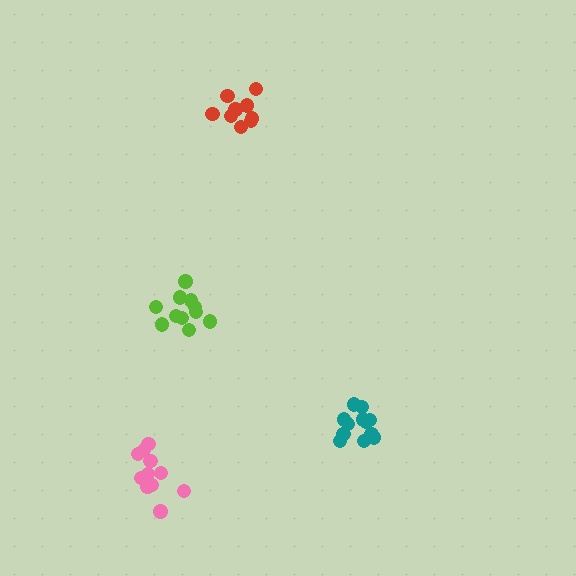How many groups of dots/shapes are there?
There are 4 groups.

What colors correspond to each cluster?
The clusters are colored: teal, red, lime, pink.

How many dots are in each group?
Group 1: 12 dots, Group 2: 9 dots, Group 3: 11 dots, Group 4: 11 dots (43 total).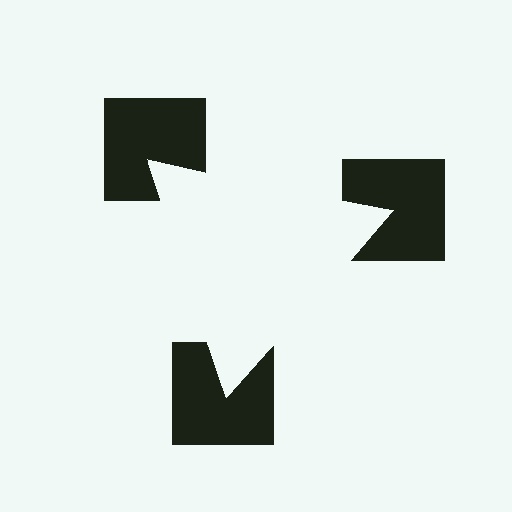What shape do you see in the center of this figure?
An illusory triangle — its edges are inferred from the aligned wedge cuts in the notched squares, not physically drawn.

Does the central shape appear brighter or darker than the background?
It typically appears slightly brighter than the background, even though no actual brightness change is drawn.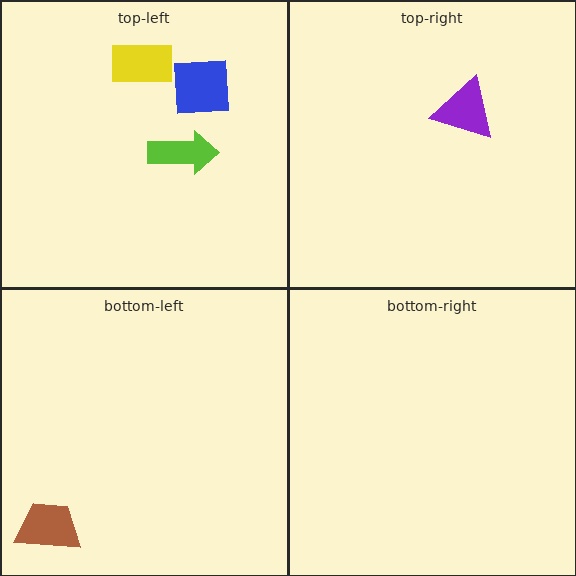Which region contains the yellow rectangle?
The top-left region.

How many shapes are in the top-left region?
3.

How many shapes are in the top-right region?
1.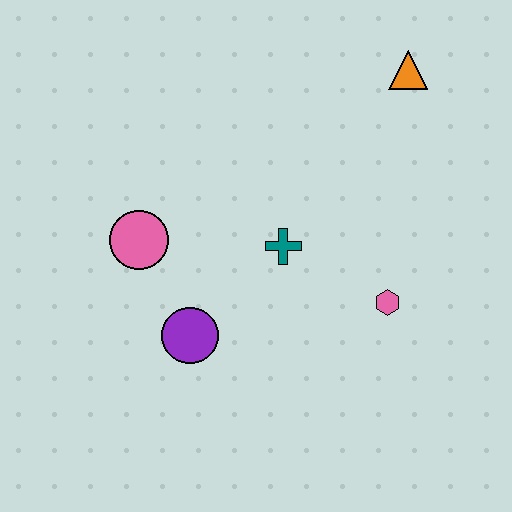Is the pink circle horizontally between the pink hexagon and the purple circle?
No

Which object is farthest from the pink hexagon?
The pink circle is farthest from the pink hexagon.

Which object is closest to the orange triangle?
The teal cross is closest to the orange triangle.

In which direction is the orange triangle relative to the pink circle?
The orange triangle is to the right of the pink circle.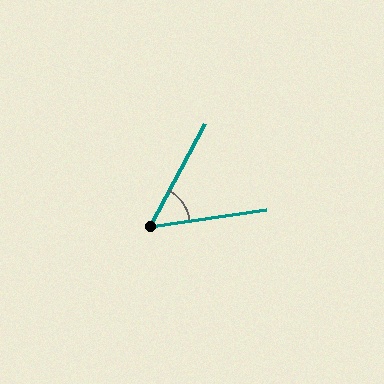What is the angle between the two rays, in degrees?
Approximately 54 degrees.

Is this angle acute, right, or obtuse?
It is acute.